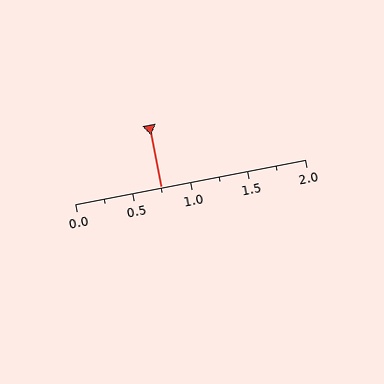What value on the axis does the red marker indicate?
The marker indicates approximately 0.75.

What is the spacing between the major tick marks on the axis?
The major ticks are spaced 0.5 apart.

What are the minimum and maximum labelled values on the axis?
The axis runs from 0.0 to 2.0.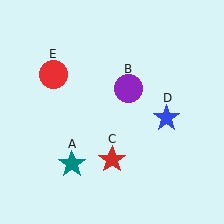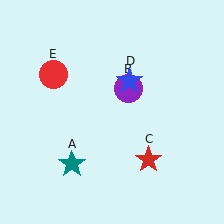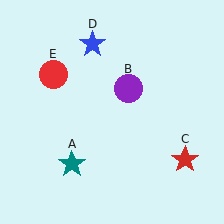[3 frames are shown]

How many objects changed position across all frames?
2 objects changed position: red star (object C), blue star (object D).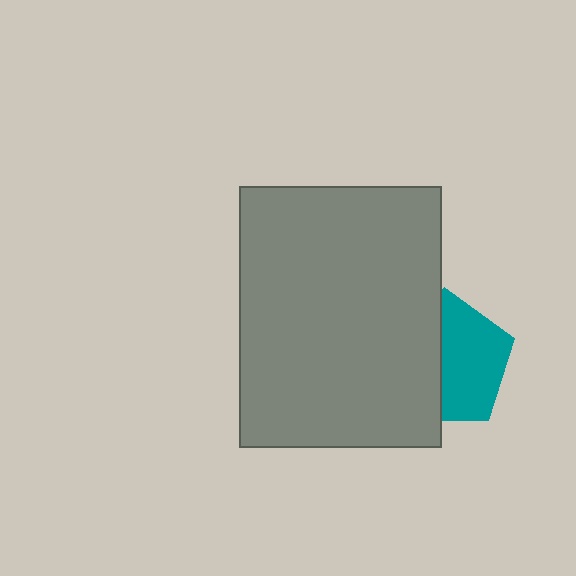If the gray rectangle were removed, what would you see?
You would see the complete teal pentagon.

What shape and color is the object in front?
The object in front is a gray rectangle.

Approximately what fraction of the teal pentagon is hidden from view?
Roughly 47% of the teal pentagon is hidden behind the gray rectangle.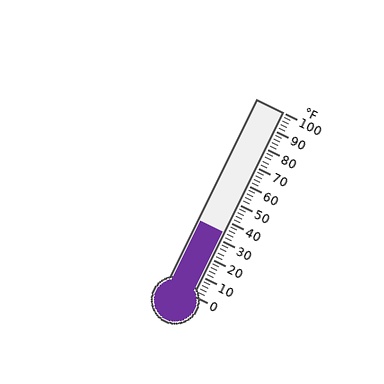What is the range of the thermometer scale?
The thermometer scale ranges from 0°F to 100°F.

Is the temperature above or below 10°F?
The temperature is above 10°F.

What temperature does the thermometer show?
The thermometer shows approximately 34°F.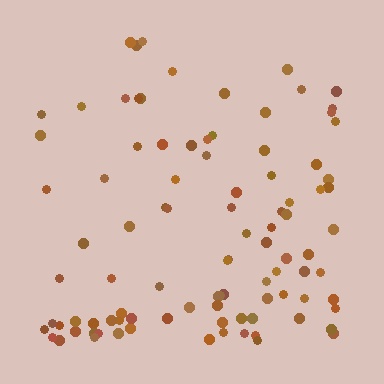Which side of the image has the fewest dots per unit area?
The top.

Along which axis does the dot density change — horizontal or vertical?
Vertical.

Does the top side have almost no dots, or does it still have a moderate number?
Still a moderate number, just noticeably fewer than the bottom.